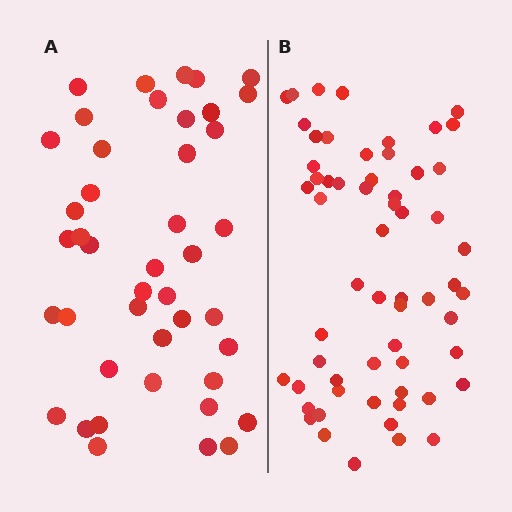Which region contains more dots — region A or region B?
Region B (the right region) has more dots.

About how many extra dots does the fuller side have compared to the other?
Region B has approximately 15 more dots than region A.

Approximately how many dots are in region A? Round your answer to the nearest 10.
About 40 dots. (The exact count is 43, which rounds to 40.)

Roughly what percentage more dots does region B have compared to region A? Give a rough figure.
About 40% more.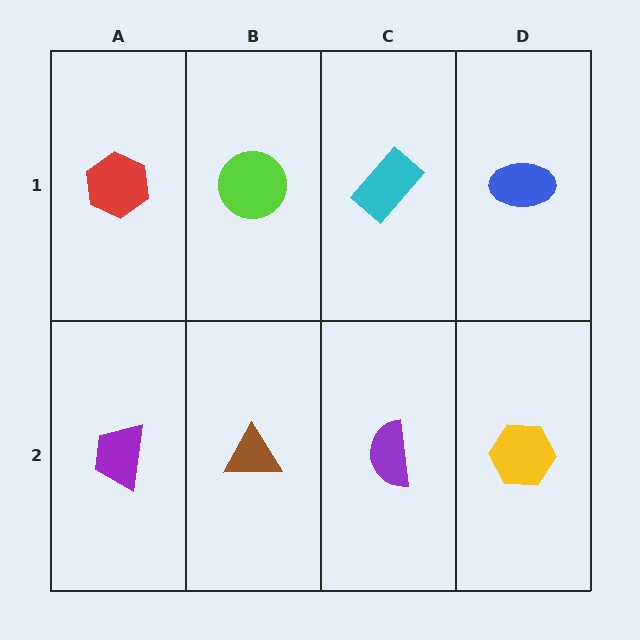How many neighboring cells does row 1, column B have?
3.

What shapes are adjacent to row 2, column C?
A cyan rectangle (row 1, column C), a brown triangle (row 2, column B), a yellow hexagon (row 2, column D).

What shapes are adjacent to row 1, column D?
A yellow hexagon (row 2, column D), a cyan rectangle (row 1, column C).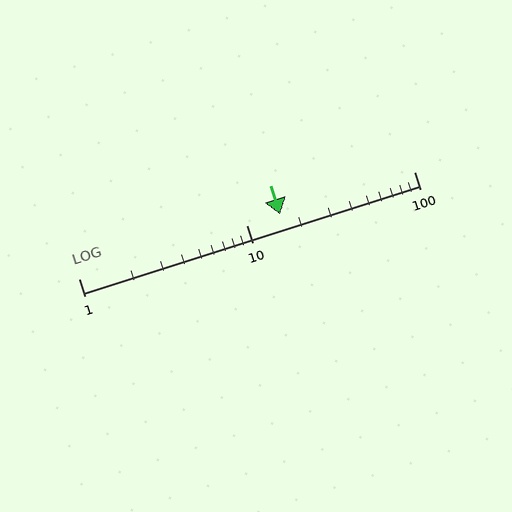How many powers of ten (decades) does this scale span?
The scale spans 2 decades, from 1 to 100.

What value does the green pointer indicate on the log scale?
The pointer indicates approximately 16.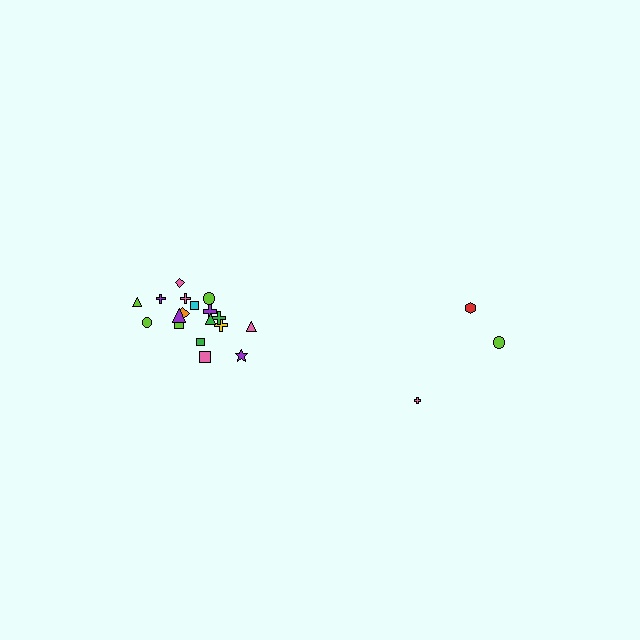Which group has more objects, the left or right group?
The left group.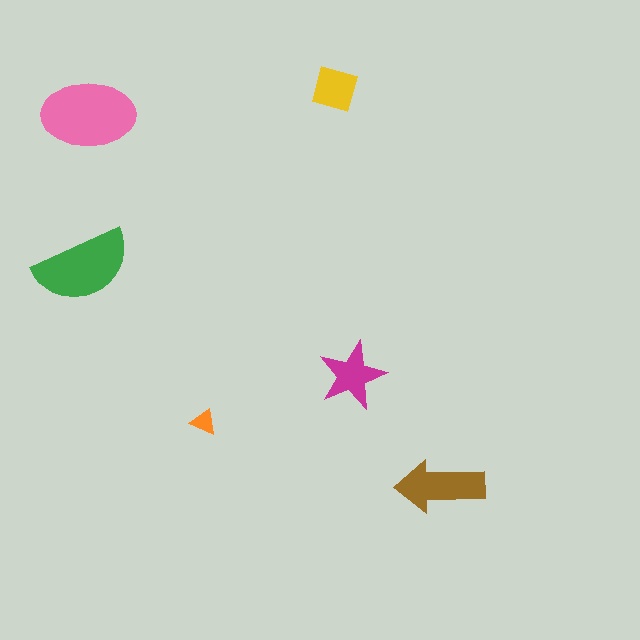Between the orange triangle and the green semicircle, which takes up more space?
The green semicircle.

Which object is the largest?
The pink ellipse.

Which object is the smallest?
The orange triangle.